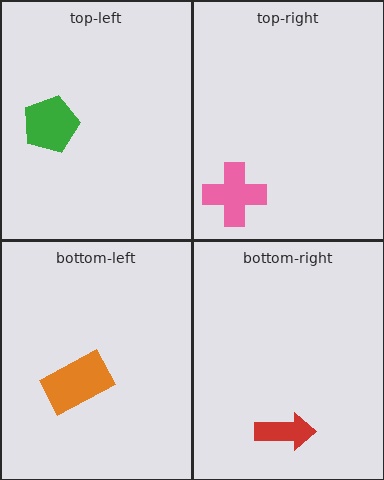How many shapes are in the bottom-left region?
1.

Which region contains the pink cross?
The top-right region.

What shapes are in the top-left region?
The green pentagon.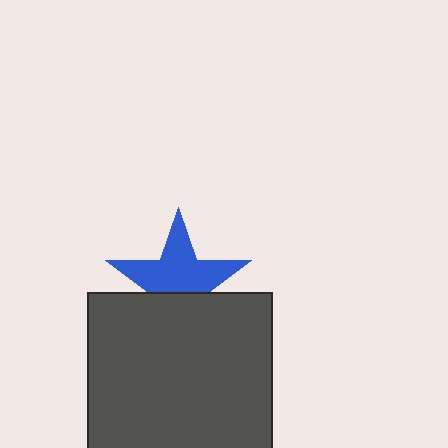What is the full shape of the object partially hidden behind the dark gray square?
The partially hidden object is a blue star.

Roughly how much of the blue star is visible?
About half of it is visible (roughly 62%).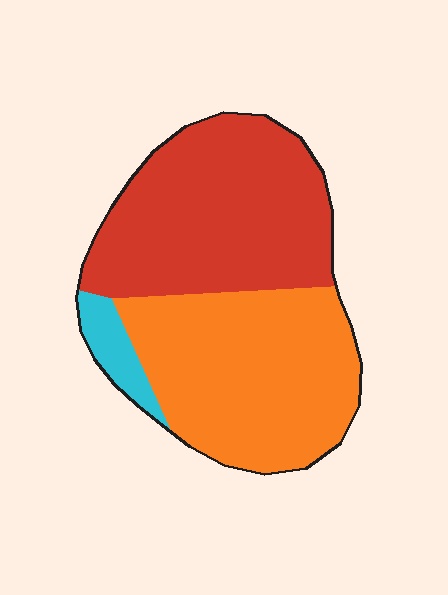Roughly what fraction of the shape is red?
Red covers about 45% of the shape.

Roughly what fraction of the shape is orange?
Orange takes up about one half (1/2) of the shape.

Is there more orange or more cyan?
Orange.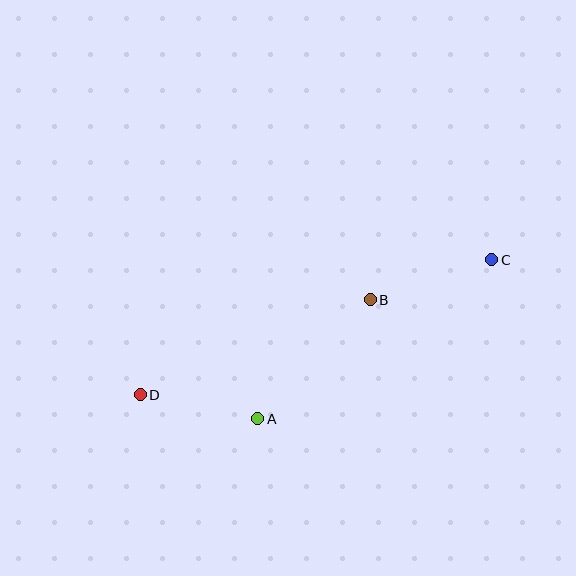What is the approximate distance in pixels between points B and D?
The distance between B and D is approximately 249 pixels.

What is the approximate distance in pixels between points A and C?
The distance between A and C is approximately 283 pixels.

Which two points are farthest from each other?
Points C and D are farthest from each other.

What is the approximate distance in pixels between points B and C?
The distance between B and C is approximately 128 pixels.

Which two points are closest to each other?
Points A and D are closest to each other.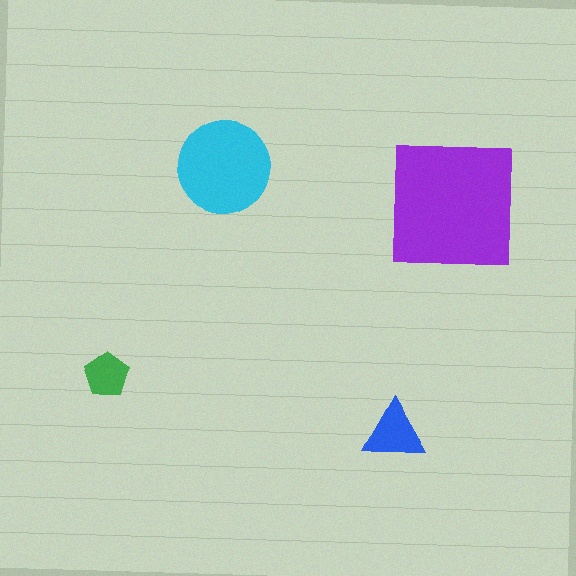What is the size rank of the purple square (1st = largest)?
1st.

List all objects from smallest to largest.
The green pentagon, the blue triangle, the cyan circle, the purple square.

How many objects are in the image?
There are 4 objects in the image.